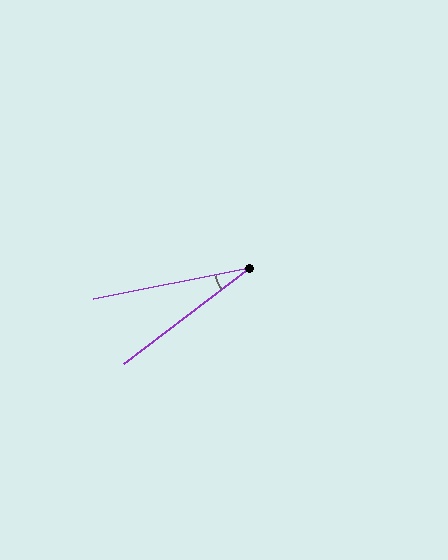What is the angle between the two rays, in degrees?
Approximately 26 degrees.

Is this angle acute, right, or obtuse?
It is acute.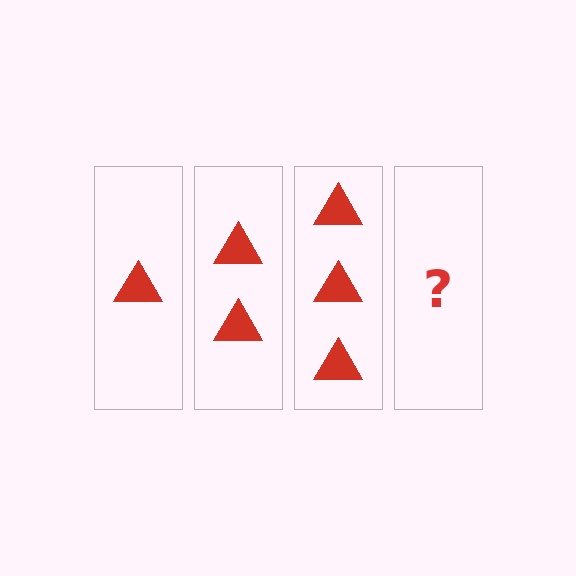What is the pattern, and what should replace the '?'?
The pattern is that each step adds one more triangle. The '?' should be 4 triangles.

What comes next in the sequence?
The next element should be 4 triangles.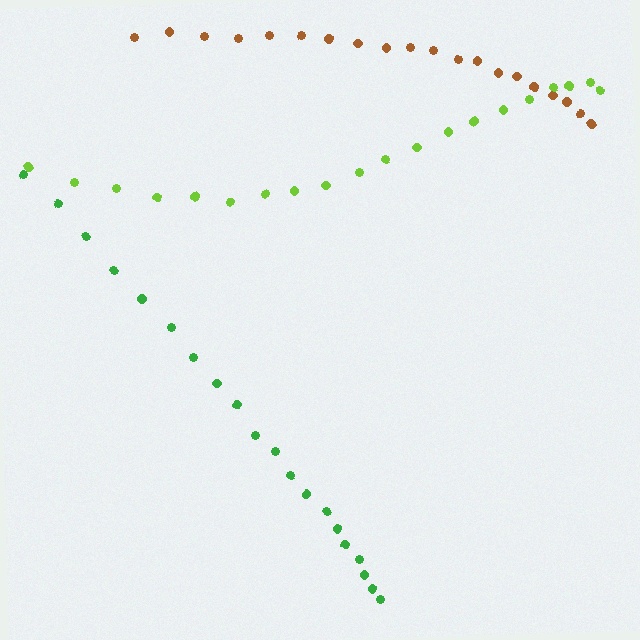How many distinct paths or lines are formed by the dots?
There are 3 distinct paths.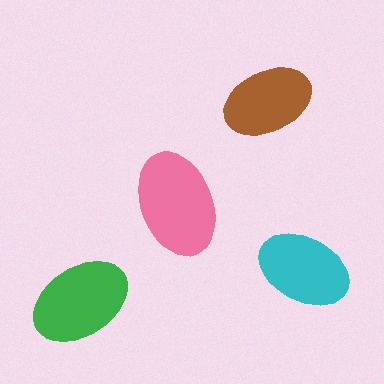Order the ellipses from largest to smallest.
the pink one, the green one, the cyan one, the brown one.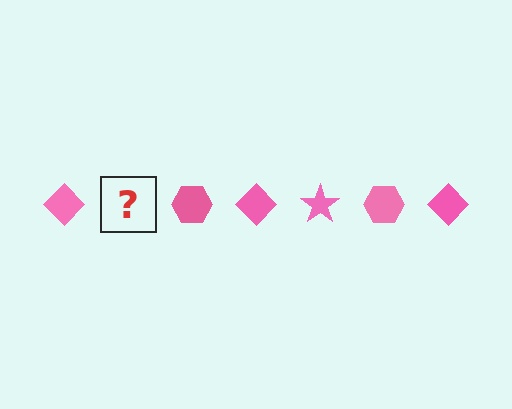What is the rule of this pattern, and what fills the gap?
The rule is that the pattern cycles through diamond, star, hexagon shapes in pink. The gap should be filled with a pink star.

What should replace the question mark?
The question mark should be replaced with a pink star.